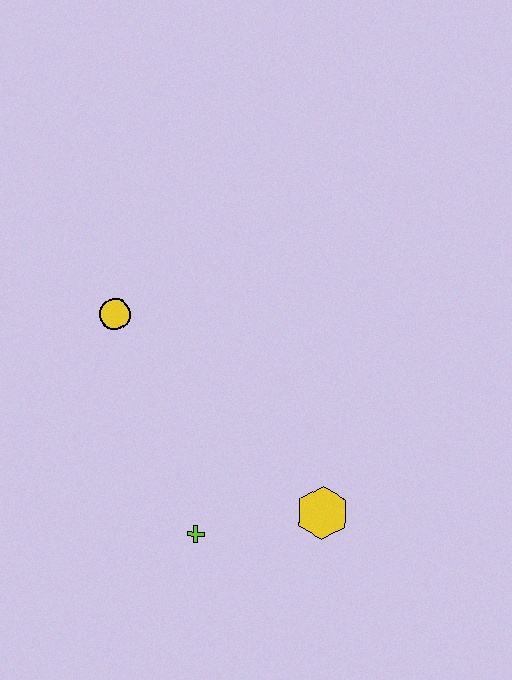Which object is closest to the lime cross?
The yellow hexagon is closest to the lime cross.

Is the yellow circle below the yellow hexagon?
No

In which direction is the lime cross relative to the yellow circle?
The lime cross is below the yellow circle.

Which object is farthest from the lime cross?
The yellow circle is farthest from the lime cross.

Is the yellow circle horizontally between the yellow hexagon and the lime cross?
No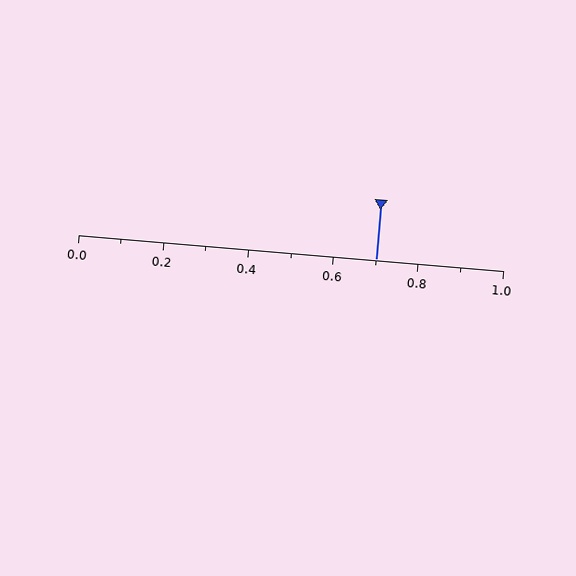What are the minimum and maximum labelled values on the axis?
The axis runs from 0.0 to 1.0.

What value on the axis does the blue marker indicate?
The marker indicates approximately 0.7.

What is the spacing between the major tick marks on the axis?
The major ticks are spaced 0.2 apart.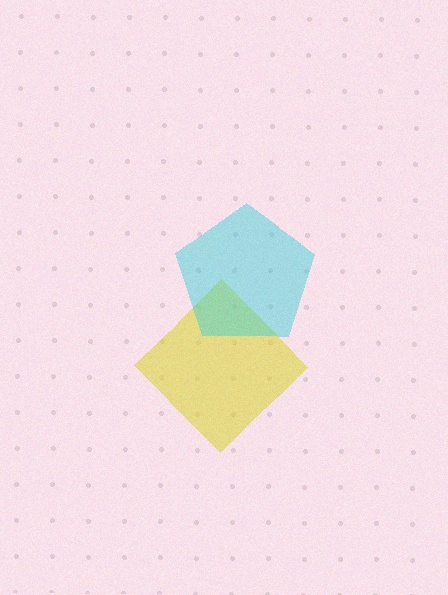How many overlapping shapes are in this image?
There are 2 overlapping shapes in the image.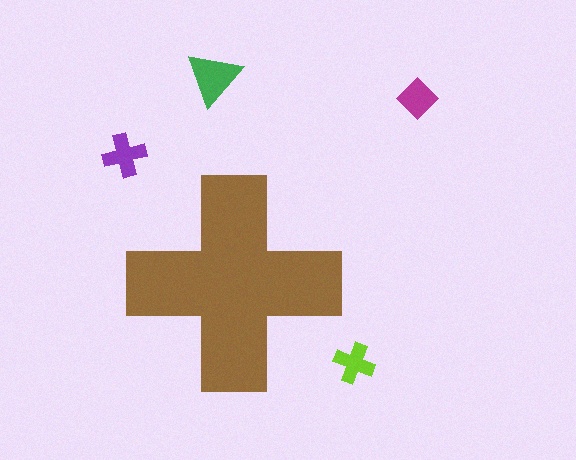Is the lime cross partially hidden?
No, the lime cross is fully visible.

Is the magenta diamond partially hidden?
No, the magenta diamond is fully visible.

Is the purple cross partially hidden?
No, the purple cross is fully visible.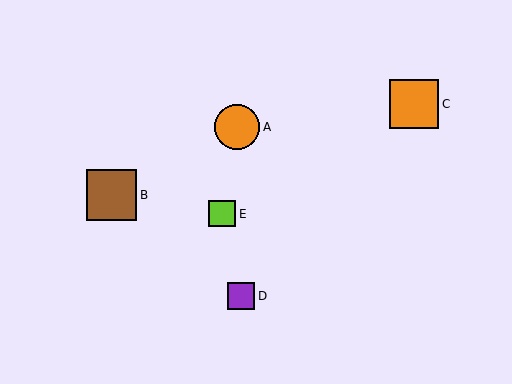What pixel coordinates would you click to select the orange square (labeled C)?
Click at (414, 104) to select the orange square C.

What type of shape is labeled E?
Shape E is a lime square.